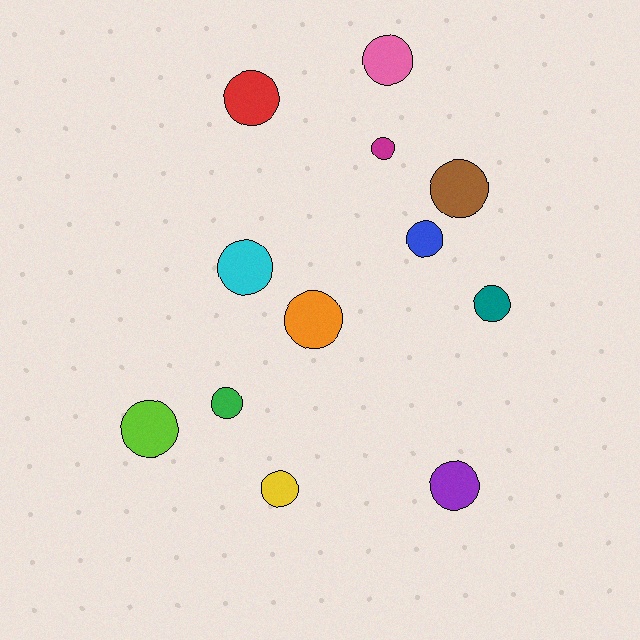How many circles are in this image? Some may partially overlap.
There are 12 circles.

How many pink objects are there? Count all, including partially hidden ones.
There is 1 pink object.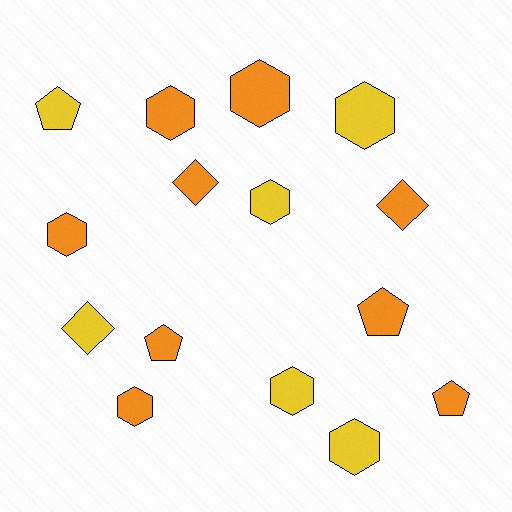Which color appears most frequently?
Orange, with 9 objects.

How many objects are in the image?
There are 15 objects.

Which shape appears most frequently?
Hexagon, with 8 objects.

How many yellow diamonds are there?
There is 1 yellow diamond.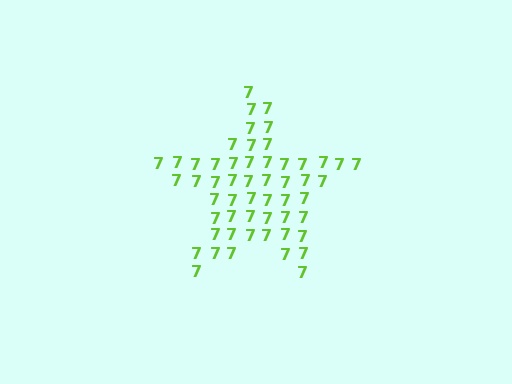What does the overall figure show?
The overall figure shows a star.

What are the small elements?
The small elements are digit 7's.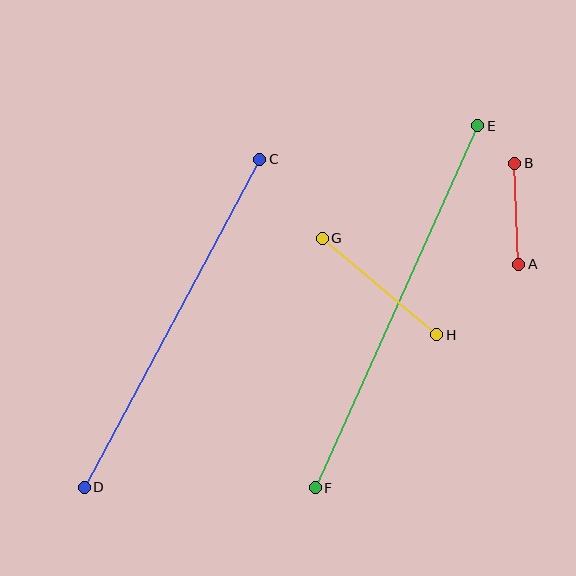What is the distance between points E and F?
The distance is approximately 397 pixels.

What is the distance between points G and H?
The distance is approximately 149 pixels.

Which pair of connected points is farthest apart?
Points E and F are farthest apart.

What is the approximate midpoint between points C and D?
The midpoint is at approximately (172, 323) pixels.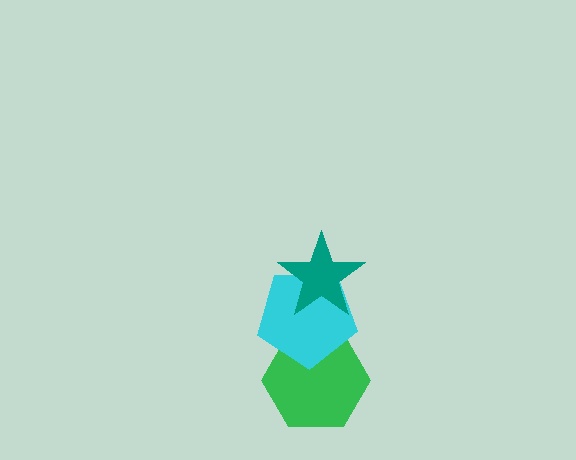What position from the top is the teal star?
The teal star is 1st from the top.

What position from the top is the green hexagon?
The green hexagon is 3rd from the top.